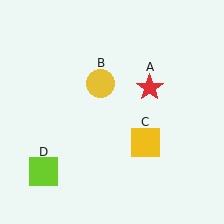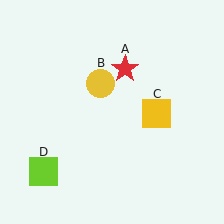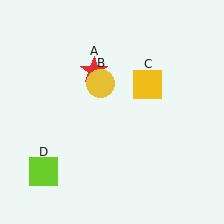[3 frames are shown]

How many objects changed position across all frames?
2 objects changed position: red star (object A), yellow square (object C).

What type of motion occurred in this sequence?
The red star (object A), yellow square (object C) rotated counterclockwise around the center of the scene.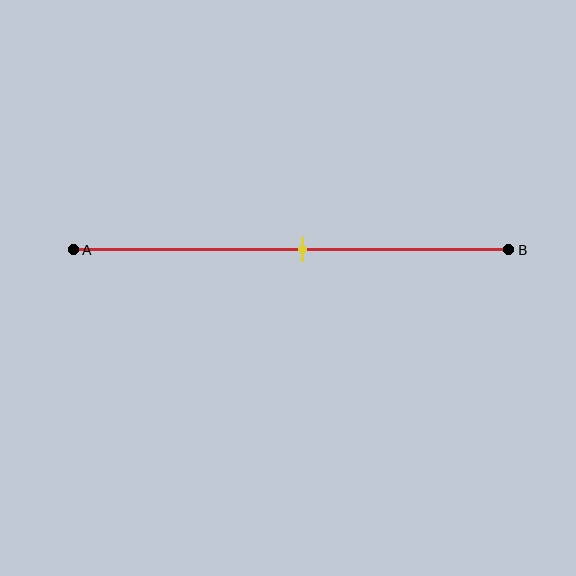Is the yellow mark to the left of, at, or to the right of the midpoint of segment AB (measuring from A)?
The yellow mark is approximately at the midpoint of segment AB.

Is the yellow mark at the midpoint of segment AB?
Yes, the mark is approximately at the midpoint.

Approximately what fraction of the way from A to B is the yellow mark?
The yellow mark is approximately 55% of the way from A to B.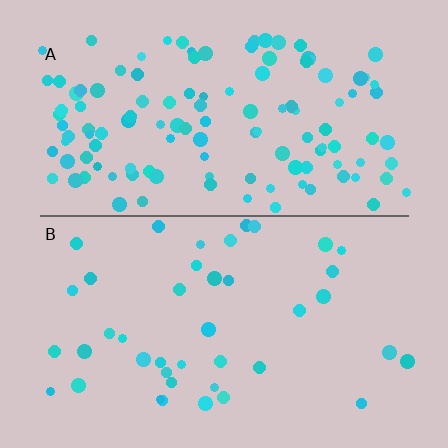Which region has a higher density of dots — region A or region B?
A (the top).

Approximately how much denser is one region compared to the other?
Approximately 2.9× — region A over region B.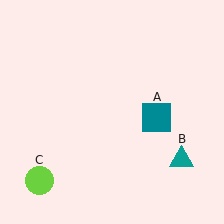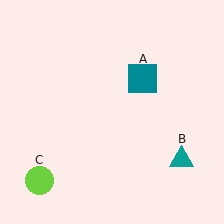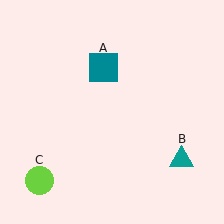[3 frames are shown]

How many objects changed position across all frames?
1 object changed position: teal square (object A).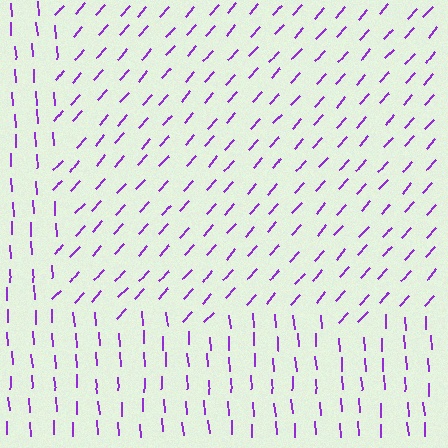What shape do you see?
I see a rectangle.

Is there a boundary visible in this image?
Yes, there is a texture boundary formed by a change in line orientation.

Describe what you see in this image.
The image is filled with small purple line segments. A rectangle region in the image has lines oriented differently from the surrounding lines, creating a visible texture boundary.